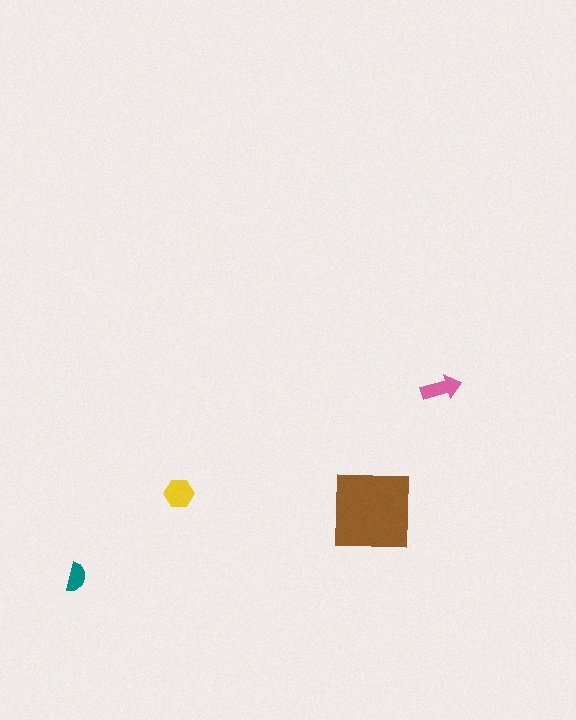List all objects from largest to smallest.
The brown square, the yellow hexagon, the pink arrow, the teal semicircle.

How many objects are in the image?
There are 4 objects in the image.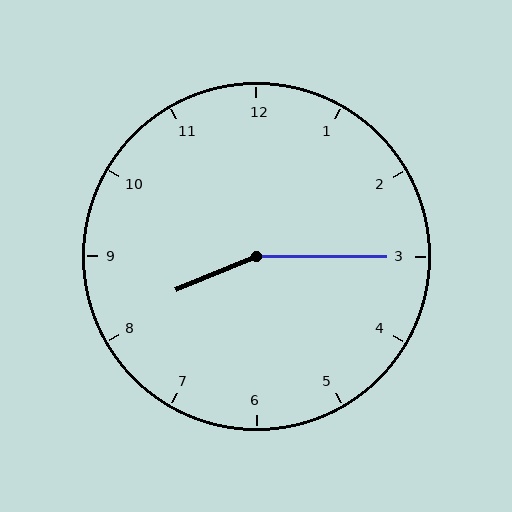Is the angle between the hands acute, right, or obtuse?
It is obtuse.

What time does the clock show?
8:15.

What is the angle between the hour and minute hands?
Approximately 158 degrees.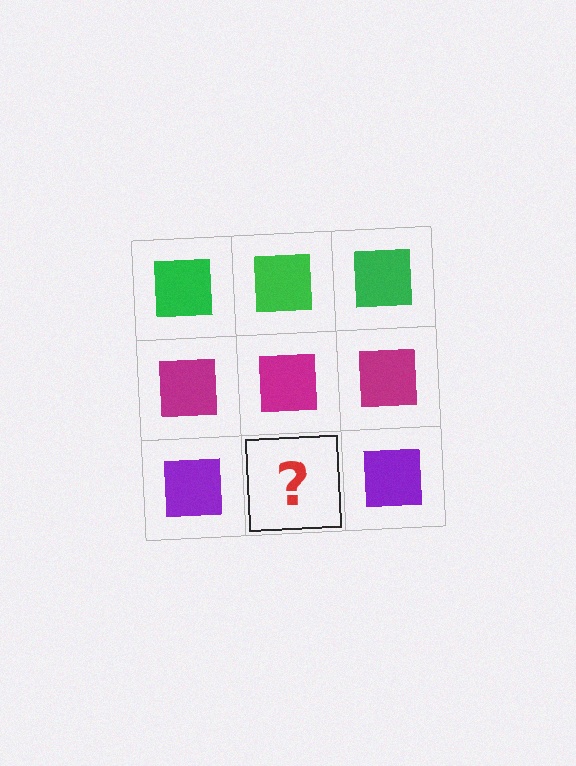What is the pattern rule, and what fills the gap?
The rule is that each row has a consistent color. The gap should be filled with a purple square.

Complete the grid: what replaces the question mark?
The question mark should be replaced with a purple square.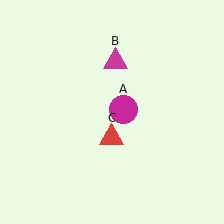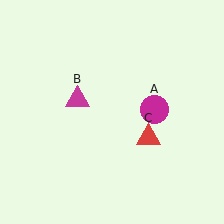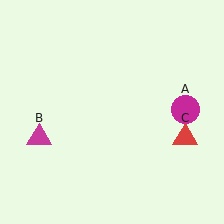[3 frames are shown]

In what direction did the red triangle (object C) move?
The red triangle (object C) moved right.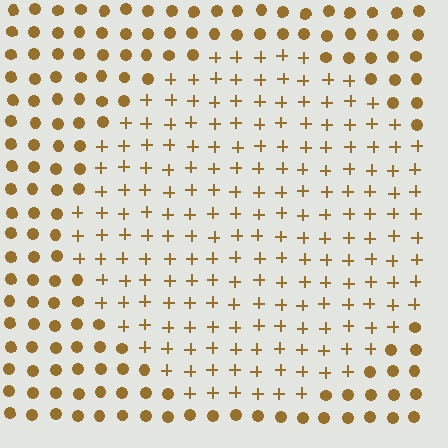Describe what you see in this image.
The image is filled with small brown elements arranged in a uniform grid. A circle-shaped region contains plus signs, while the surrounding area contains circles. The boundary is defined purely by the change in element shape.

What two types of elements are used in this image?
The image uses plus signs inside the circle region and circles outside it.